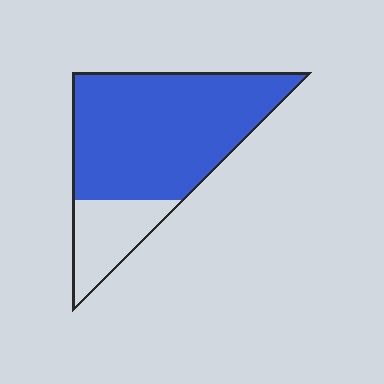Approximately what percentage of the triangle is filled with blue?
Approximately 80%.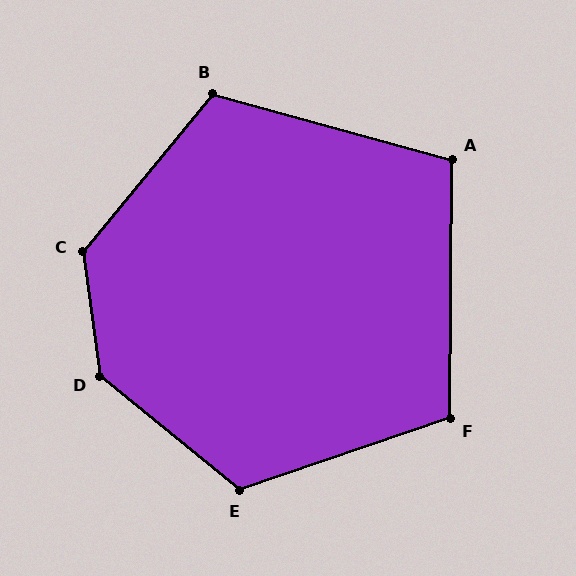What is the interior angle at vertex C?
Approximately 133 degrees (obtuse).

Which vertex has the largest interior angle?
D, at approximately 137 degrees.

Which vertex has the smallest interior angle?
A, at approximately 105 degrees.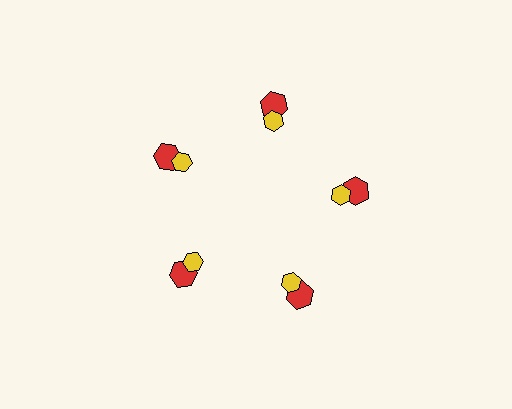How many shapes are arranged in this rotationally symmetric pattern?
There are 10 shapes, arranged in 5 groups of 2.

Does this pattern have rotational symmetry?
Yes, this pattern has 5-fold rotational symmetry. It looks the same after rotating 72 degrees around the center.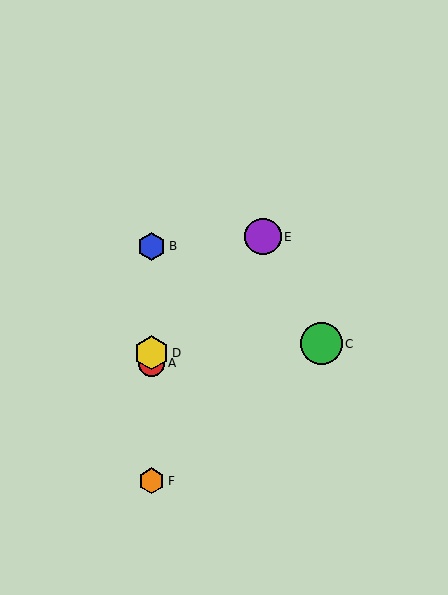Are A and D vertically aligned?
Yes, both are at x≈152.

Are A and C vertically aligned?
No, A is at x≈152 and C is at x≈322.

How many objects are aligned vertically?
4 objects (A, B, D, F) are aligned vertically.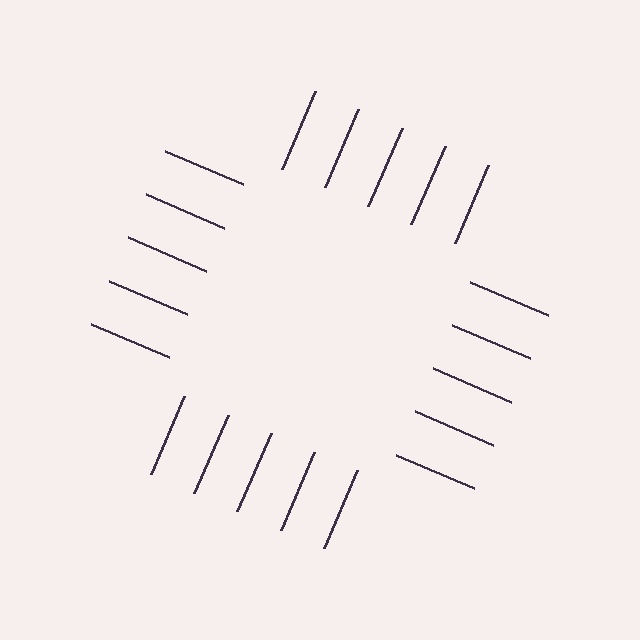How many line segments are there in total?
20 — 5 along each of the 4 edges.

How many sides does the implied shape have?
4 sides — the line-ends trace a square.